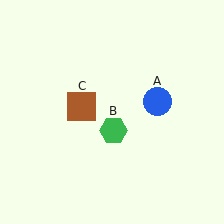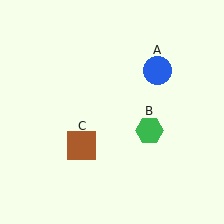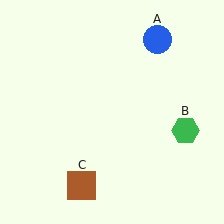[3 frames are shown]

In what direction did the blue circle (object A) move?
The blue circle (object A) moved up.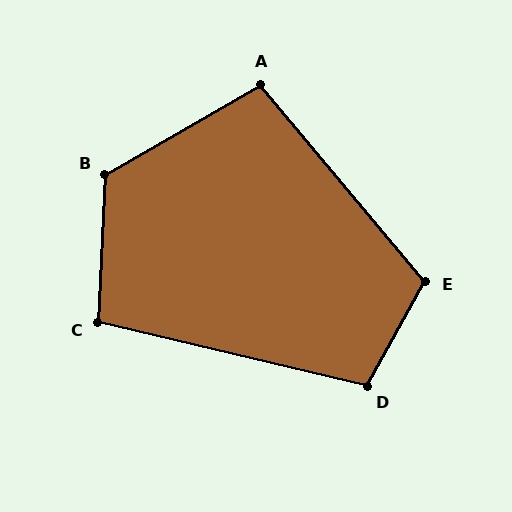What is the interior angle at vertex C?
Approximately 101 degrees (obtuse).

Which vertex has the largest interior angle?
B, at approximately 123 degrees.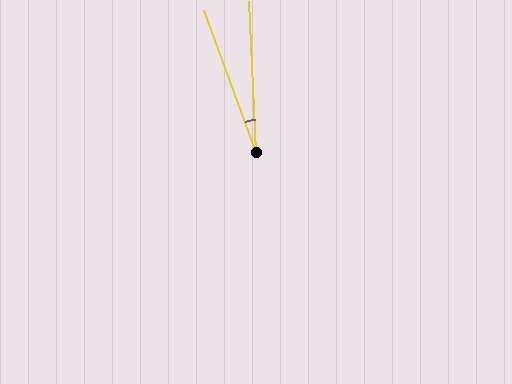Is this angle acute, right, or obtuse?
It is acute.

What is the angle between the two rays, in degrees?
Approximately 18 degrees.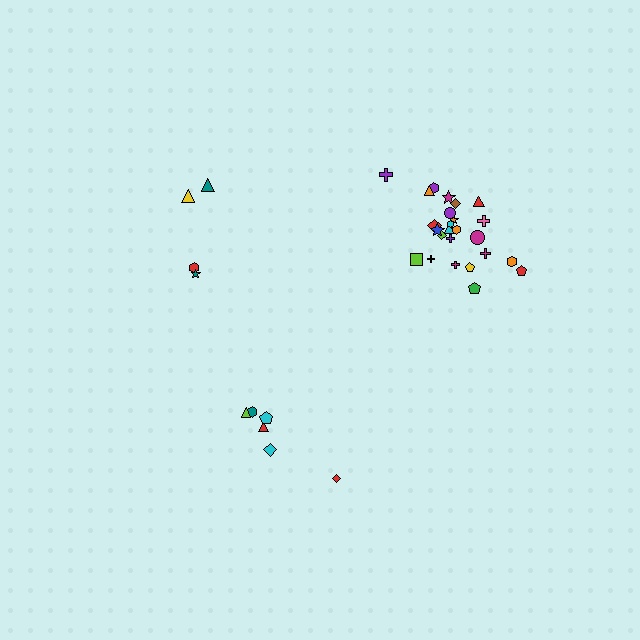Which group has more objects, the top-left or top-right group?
The top-right group.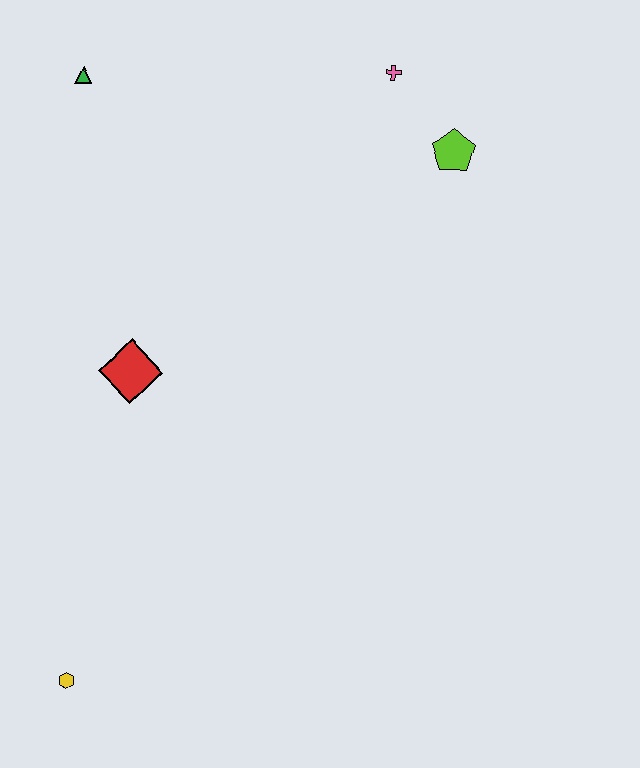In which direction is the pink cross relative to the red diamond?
The pink cross is above the red diamond.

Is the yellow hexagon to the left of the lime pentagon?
Yes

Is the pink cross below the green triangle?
No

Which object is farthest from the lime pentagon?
The yellow hexagon is farthest from the lime pentagon.